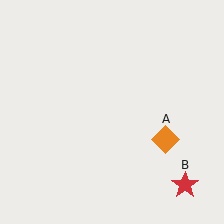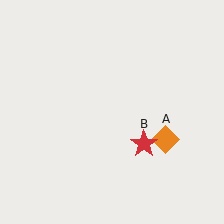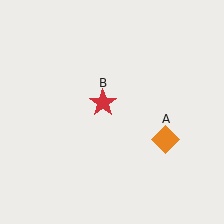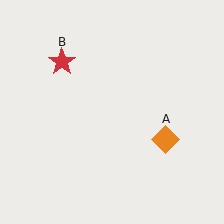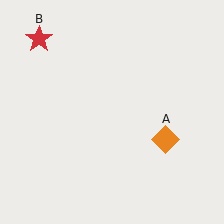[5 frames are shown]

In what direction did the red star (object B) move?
The red star (object B) moved up and to the left.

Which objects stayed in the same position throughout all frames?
Orange diamond (object A) remained stationary.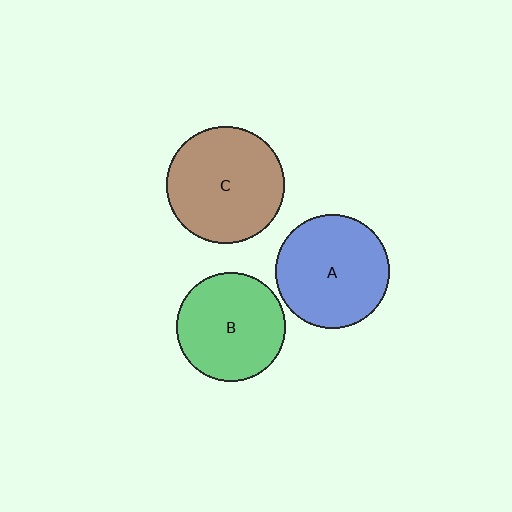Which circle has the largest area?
Circle C (brown).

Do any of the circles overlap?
No, none of the circles overlap.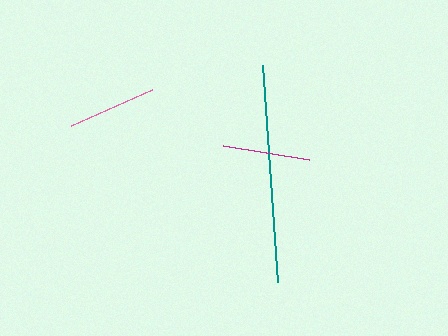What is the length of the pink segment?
The pink segment is approximately 88 pixels long.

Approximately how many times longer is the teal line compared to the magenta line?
The teal line is approximately 2.5 times the length of the magenta line.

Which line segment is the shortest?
The magenta line is the shortest at approximately 86 pixels.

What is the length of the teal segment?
The teal segment is approximately 217 pixels long.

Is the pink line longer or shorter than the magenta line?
The pink line is longer than the magenta line.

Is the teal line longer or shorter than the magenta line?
The teal line is longer than the magenta line.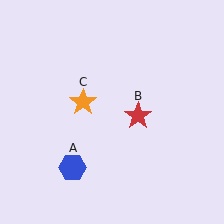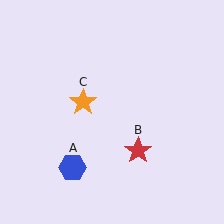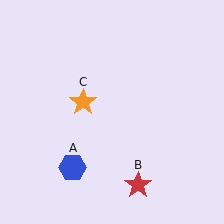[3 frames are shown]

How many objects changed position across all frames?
1 object changed position: red star (object B).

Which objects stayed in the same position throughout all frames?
Blue hexagon (object A) and orange star (object C) remained stationary.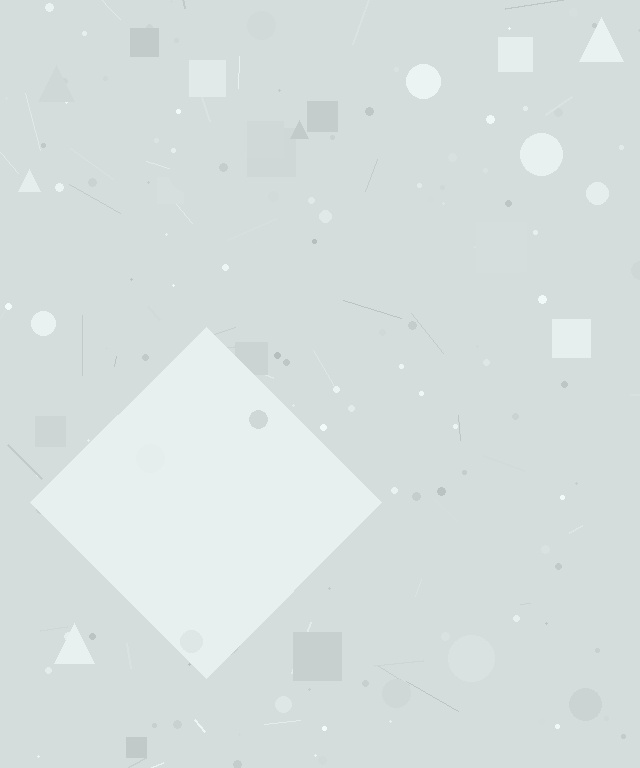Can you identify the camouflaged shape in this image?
The camouflaged shape is a diamond.